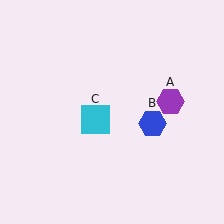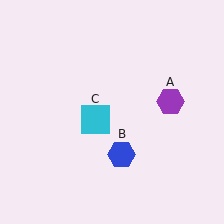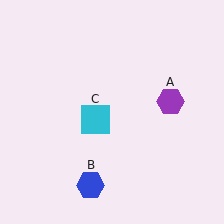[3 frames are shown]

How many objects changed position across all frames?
1 object changed position: blue hexagon (object B).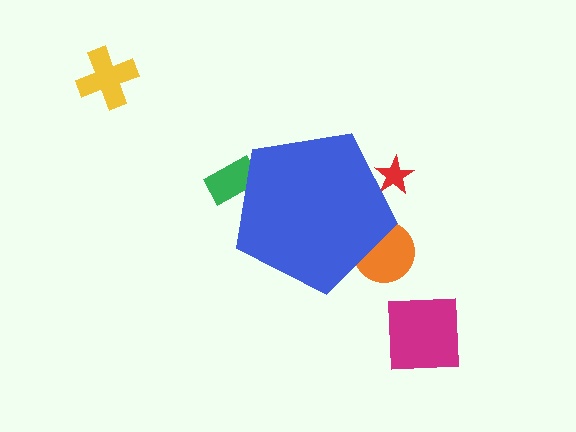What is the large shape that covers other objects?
A blue pentagon.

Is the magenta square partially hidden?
No, the magenta square is fully visible.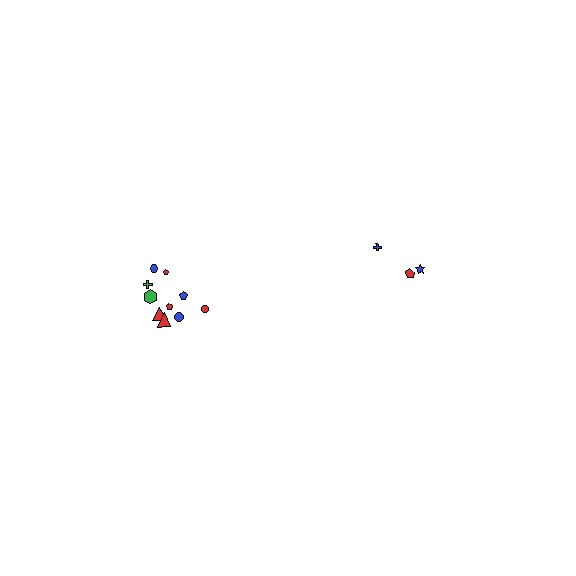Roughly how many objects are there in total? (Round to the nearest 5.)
Roughly 15 objects in total.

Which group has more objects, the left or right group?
The left group.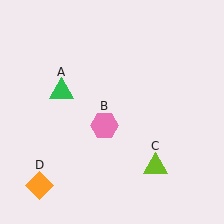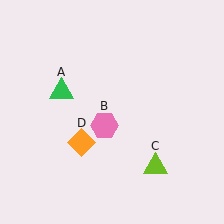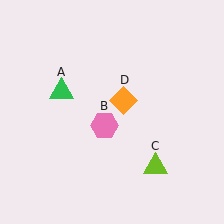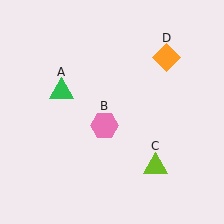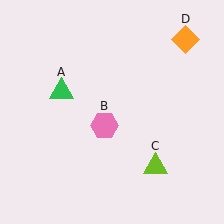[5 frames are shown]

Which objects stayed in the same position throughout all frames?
Green triangle (object A) and pink hexagon (object B) and lime triangle (object C) remained stationary.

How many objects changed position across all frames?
1 object changed position: orange diamond (object D).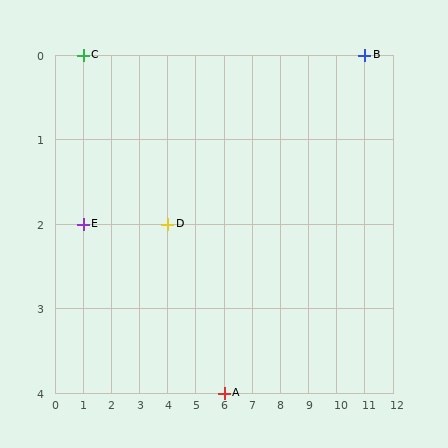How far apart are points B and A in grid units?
Points B and A are 5 columns and 4 rows apart (about 6.4 grid units diagonally).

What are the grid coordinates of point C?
Point C is at grid coordinates (1, 0).